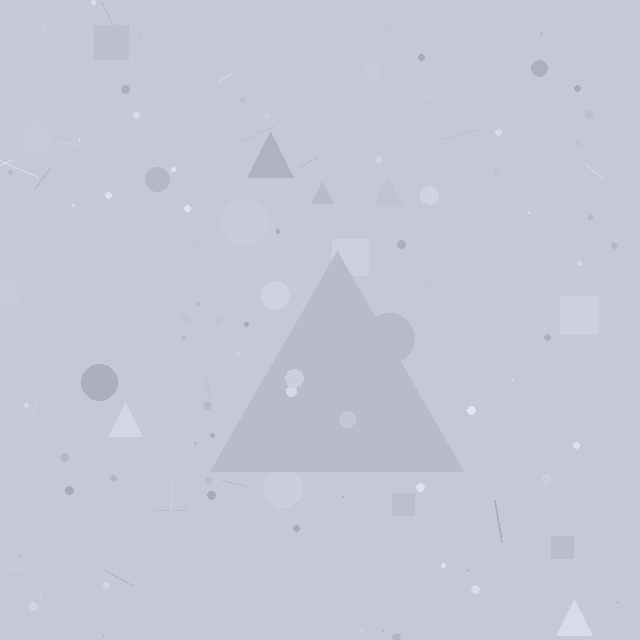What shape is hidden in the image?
A triangle is hidden in the image.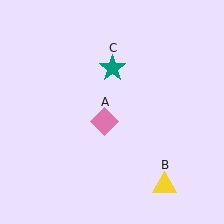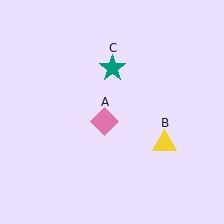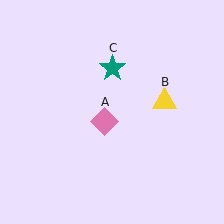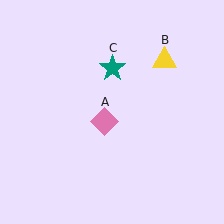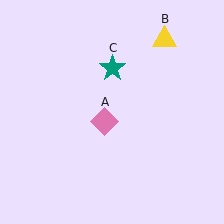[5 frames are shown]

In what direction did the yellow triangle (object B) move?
The yellow triangle (object B) moved up.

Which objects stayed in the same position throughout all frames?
Pink diamond (object A) and teal star (object C) remained stationary.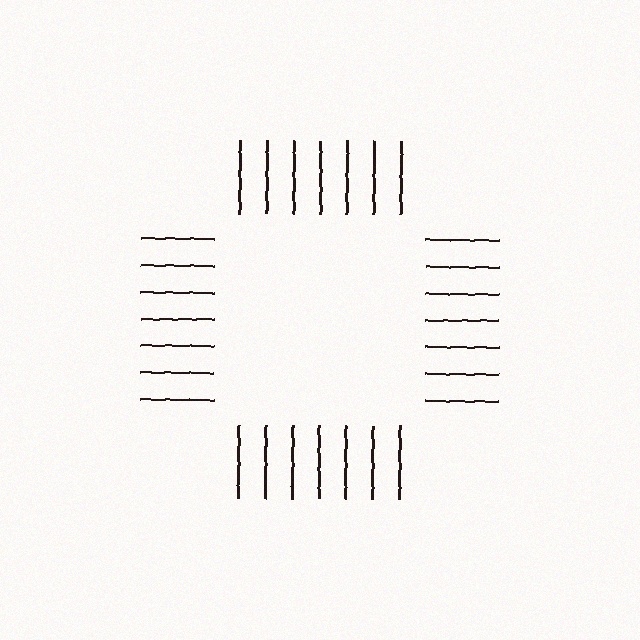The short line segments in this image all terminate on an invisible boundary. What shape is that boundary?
An illusory square — the line segments terminate on its edges but no continuous stroke is drawn.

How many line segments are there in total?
28 — 7 along each of the 4 edges.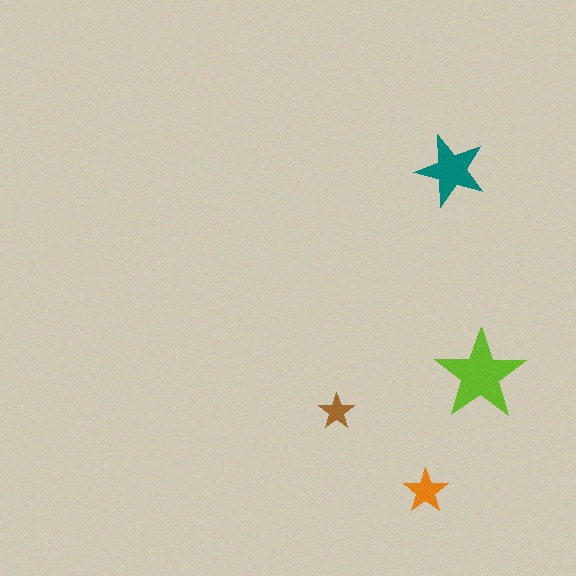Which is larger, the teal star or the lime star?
The lime one.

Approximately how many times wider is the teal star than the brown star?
About 2 times wider.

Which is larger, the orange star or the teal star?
The teal one.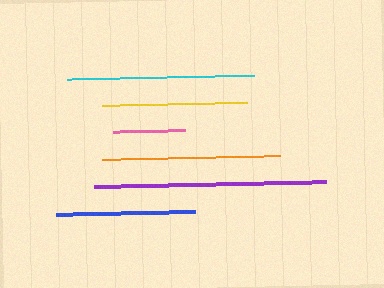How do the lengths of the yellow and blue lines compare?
The yellow and blue lines are approximately the same length.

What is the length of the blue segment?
The blue segment is approximately 139 pixels long.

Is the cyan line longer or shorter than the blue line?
The cyan line is longer than the blue line.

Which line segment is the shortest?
The pink line is the shortest at approximately 73 pixels.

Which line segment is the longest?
The purple line is the longest at approximately 232 pixels.